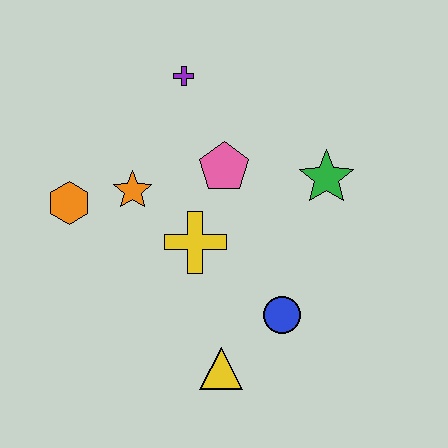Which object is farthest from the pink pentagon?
The yellow triangle is farthest from the pink pentagon.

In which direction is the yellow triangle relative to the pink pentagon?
The yellow triangle is below the pink pentagon.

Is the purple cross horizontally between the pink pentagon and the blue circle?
No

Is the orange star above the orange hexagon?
Yes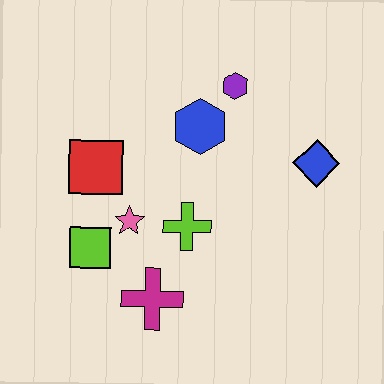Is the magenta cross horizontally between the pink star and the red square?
No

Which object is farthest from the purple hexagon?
The magenta cross is farthest from the purple hexagon.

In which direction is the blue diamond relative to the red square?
The blue diamond is to the right of the red square.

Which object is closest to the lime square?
The pink star is closest to the lime square.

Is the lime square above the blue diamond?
No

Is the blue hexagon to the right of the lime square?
Yes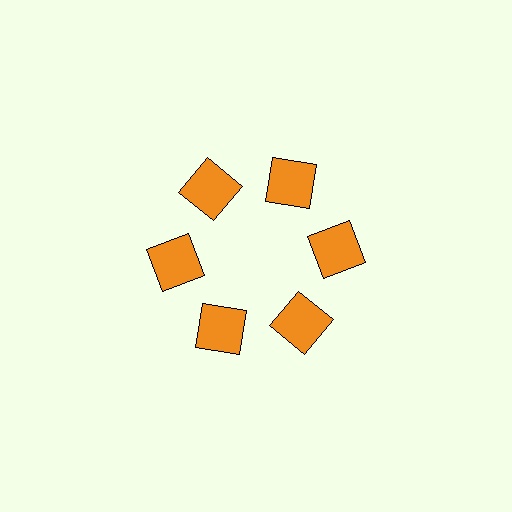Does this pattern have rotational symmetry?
Yes, this pattern has 6-fold rotational symmetry. It looks the same after rotating 60 degrees around the center.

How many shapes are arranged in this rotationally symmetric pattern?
There are 6 shapes, arranged in 6 groups of 1.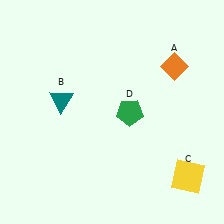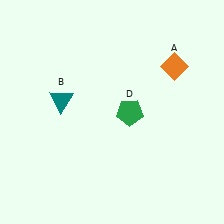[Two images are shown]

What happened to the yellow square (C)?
The yellow square (C) was removed in Image 2. It was in the bottom-right area of Image 1.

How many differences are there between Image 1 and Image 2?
There is 1 difference between the two images.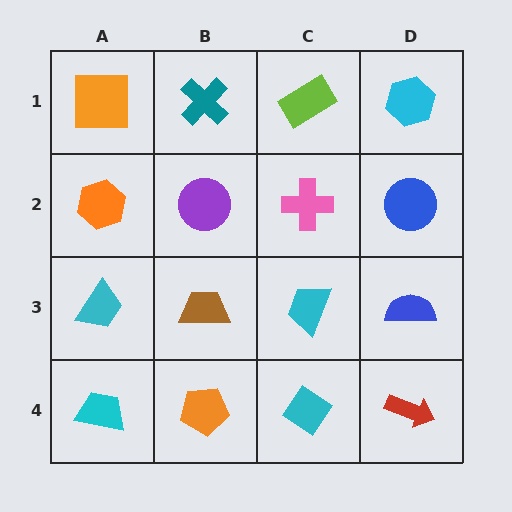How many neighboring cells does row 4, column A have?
2.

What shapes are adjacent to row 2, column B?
A teal cross (row 1, column B), a brown trapezoid (row 3, column B), an orange hexagon (row 2, column A), a pink cross (row 2, column C).